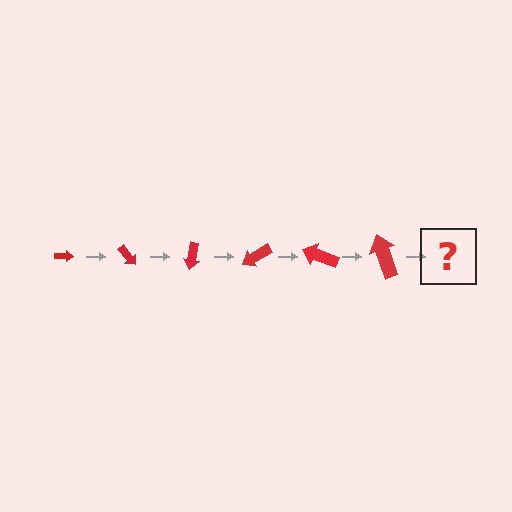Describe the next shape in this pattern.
It should be an arrow, larger than the previous one and rotated 300 degrees from the start.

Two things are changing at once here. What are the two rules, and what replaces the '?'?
The two rules are that the arrow grows larger each step and it rotates 50 degrees each step. The '?' should be an arrow, larger than the previous one and rotated 300 degrees from the start.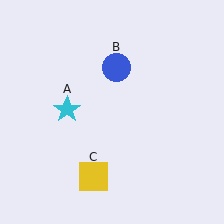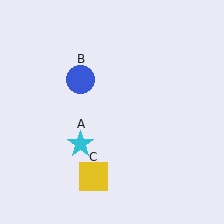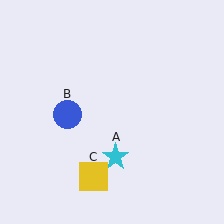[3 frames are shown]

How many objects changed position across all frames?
2 objects changed position: cyan star (object A), blue circle (object B).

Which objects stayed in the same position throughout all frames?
Yellow square (object C) remained stationary.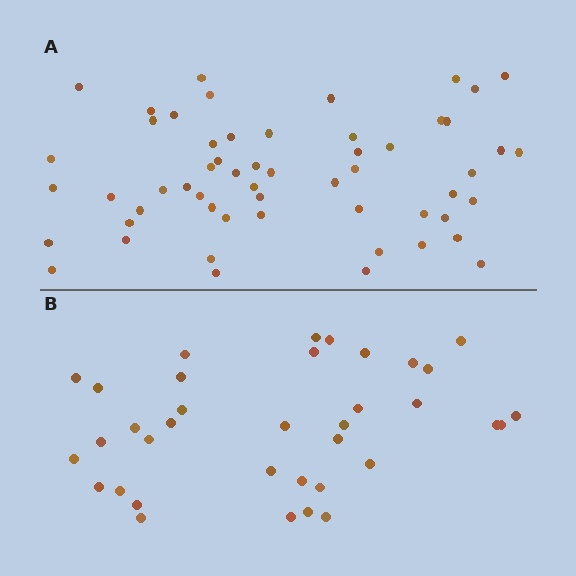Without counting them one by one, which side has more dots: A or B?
Region A (the top region) has more dots.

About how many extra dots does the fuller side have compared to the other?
Region A has approximately 20 more dots than region B.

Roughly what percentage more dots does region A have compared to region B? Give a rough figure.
About 55% more.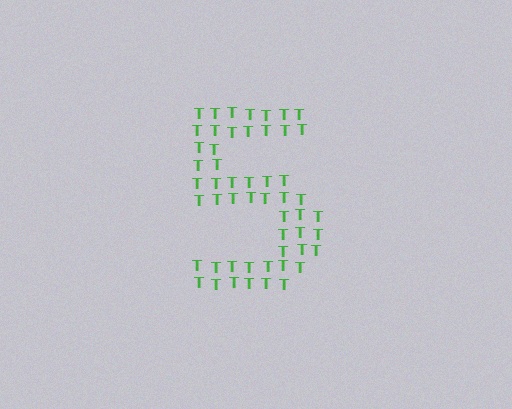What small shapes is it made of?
It is made of small letter T's.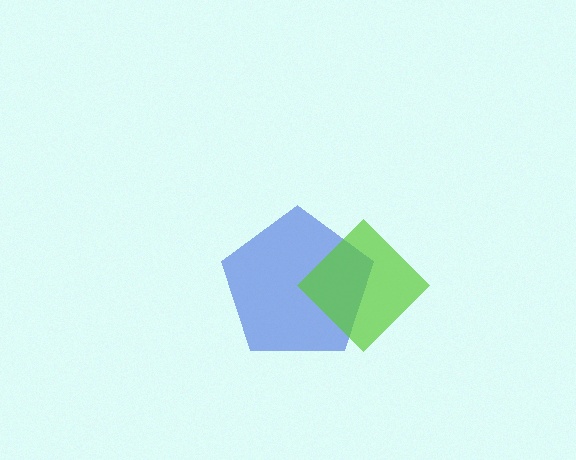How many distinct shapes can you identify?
There are 2 distinct shapes: a blue pentagon, a lime diamond.